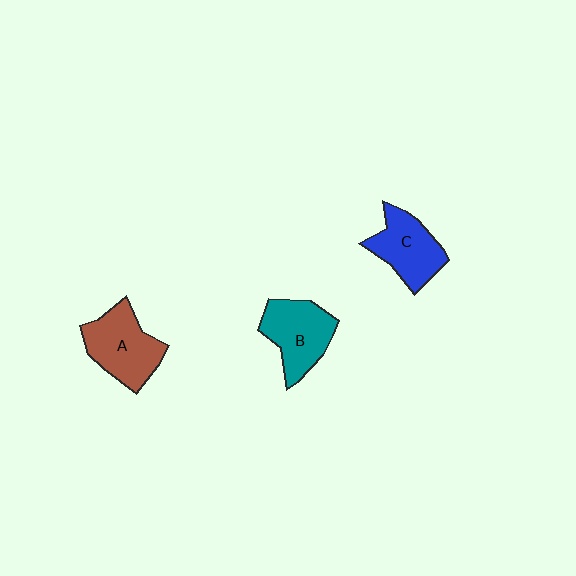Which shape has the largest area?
Shape A (brown).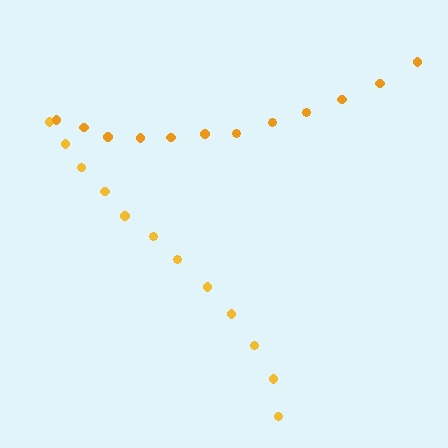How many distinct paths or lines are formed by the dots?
There are 2 distinct paths.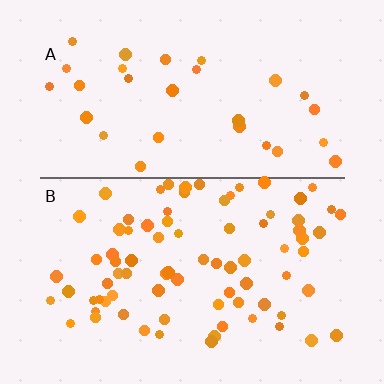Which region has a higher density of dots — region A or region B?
B (the bottom).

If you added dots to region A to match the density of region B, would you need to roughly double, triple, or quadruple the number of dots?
Approximately triple.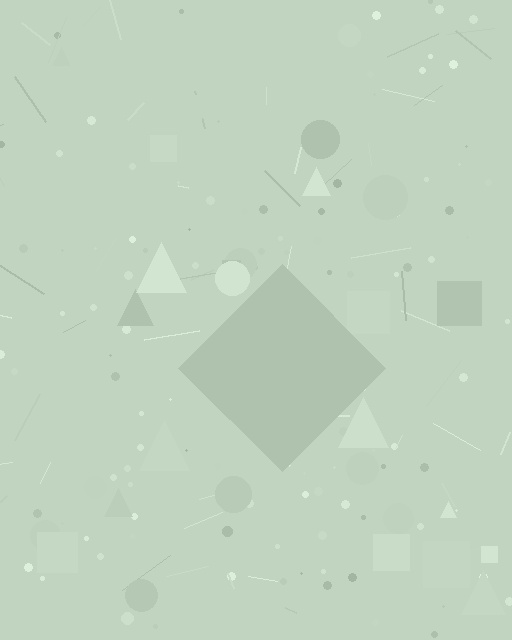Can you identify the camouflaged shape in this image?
The camouflaged shape is a diamond.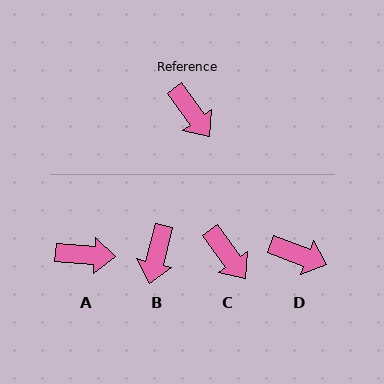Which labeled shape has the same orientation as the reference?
C.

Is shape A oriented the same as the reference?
No, it is off by about 50 degrees.